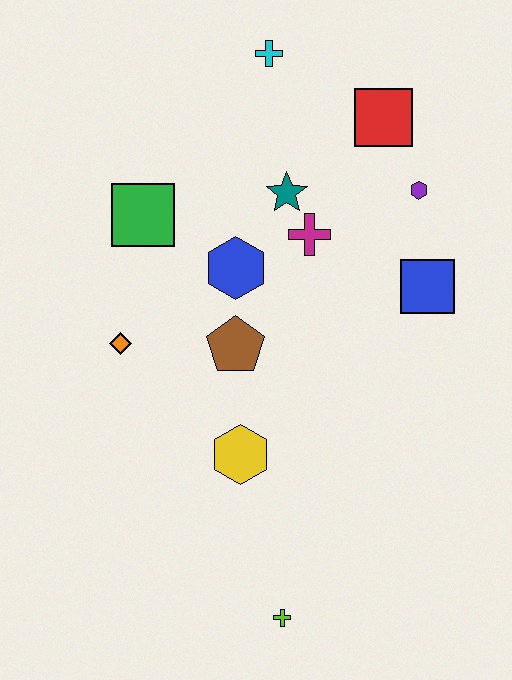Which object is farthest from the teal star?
The lime cross is farthest from the teal star.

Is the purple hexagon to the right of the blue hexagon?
Yes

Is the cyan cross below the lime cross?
No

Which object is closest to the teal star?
The magenta cross is closest to the teal star.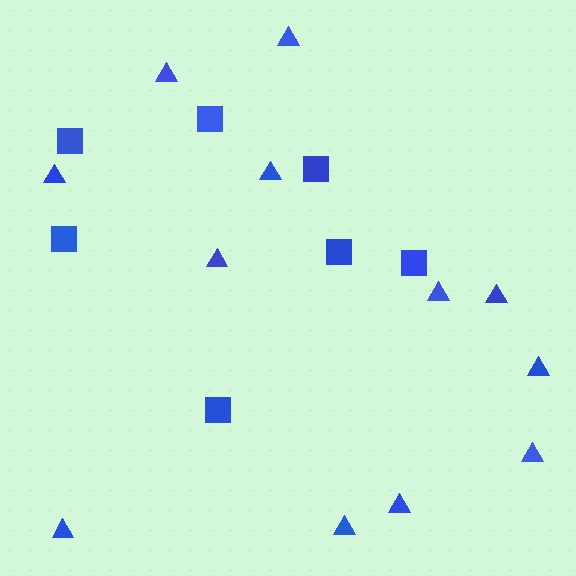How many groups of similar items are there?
There are 2 groups: one group of triangles (12) and one group of squares (7).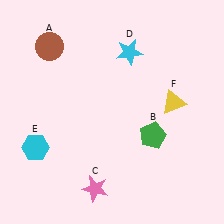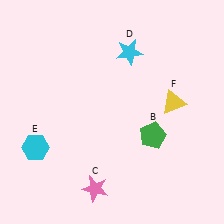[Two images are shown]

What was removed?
The brown circle (A) was removed in Image 2.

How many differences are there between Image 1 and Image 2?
There is 1 difference between the two images.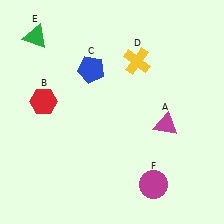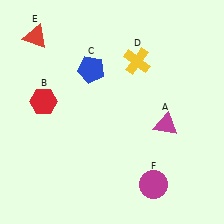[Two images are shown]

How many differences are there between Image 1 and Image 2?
There is 1 difference between the two images.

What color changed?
The triangle (E) changed from green in Image 1 to red in Image 2.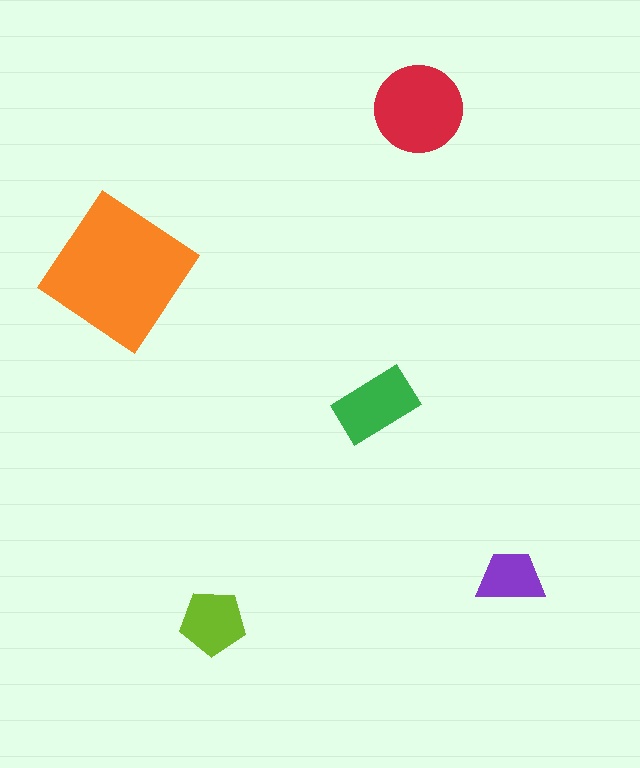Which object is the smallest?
The purple trapezoid.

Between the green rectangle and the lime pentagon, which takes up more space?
The green rectangle.